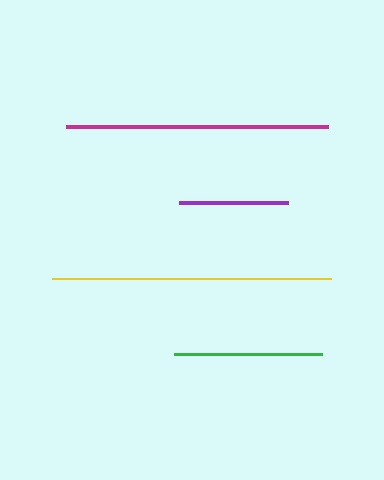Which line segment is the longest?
The yellow line is the longest at approximately 279 pixels.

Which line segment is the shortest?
The purple line is the shortest at approximately 110 pixels.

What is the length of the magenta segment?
The magenta segment is approximately 262 pixels long.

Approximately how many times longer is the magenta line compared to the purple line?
The magenta line is approximately 2.4 times the length of the purple line.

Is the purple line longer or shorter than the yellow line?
The yellow line is longer than the purple line.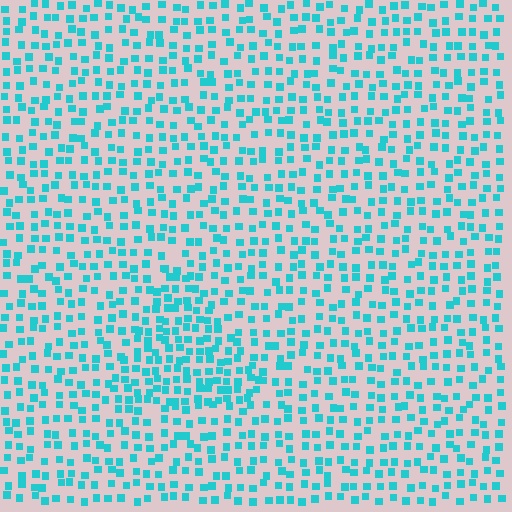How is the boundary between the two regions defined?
The boundary is defined by a change in element density (approximately 1.6x ratio). All elements are the same color, size, and shape.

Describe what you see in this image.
The image contains small cyan elements arranged at two different densities. A triangle-shaped region is visible where the elements are more densely packed than the surrounding area.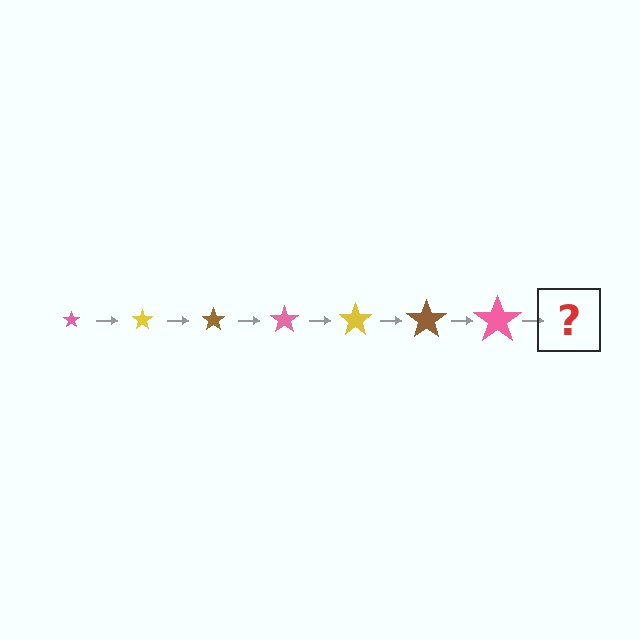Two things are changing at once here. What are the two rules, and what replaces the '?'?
The two rules are that the star grows larger each step and the color cycles through pink, yellow, and brown. The '?' should be a yellow star, larger than the previous one.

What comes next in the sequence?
The next element should be a yellow star, larger than the previous one.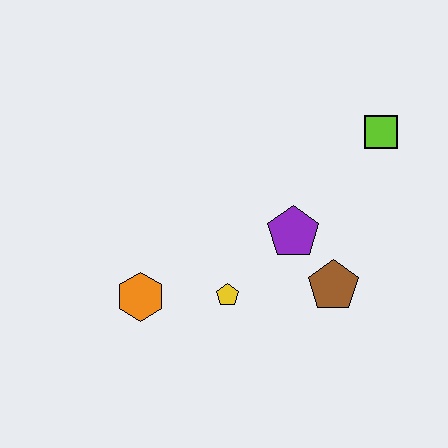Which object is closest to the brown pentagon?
The purple pentagon is closest to the brown pentagon.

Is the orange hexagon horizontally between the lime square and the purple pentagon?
No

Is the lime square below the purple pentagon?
No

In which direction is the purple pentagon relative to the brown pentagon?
The purple pentagon is above the brown pentagon.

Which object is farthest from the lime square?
The orange hexagon is farthest from the lime square.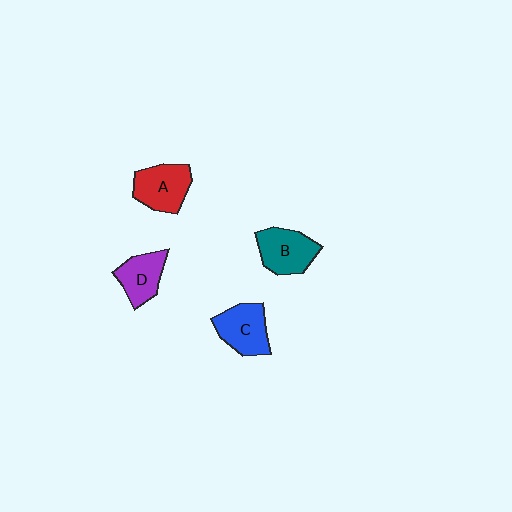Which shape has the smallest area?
Shape D (purple).